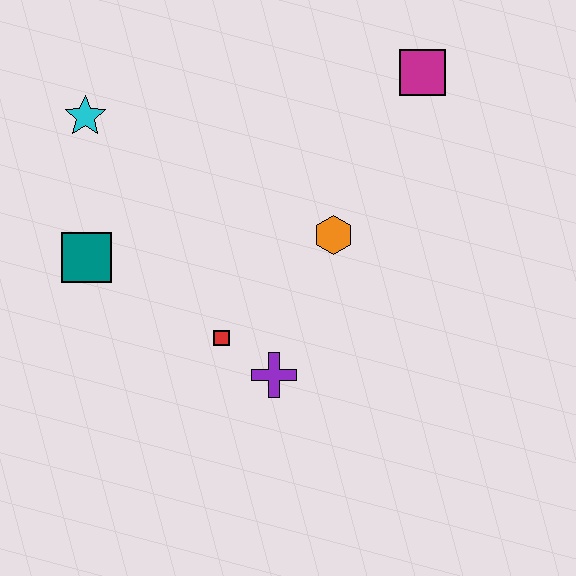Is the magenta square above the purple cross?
Yes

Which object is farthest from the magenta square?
The teal square is farthest from the magenta square.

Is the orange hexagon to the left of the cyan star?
No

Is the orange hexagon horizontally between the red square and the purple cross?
No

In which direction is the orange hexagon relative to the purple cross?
The orange hexagon is above the purple cross.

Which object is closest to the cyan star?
The teal square is closest to the cyan star.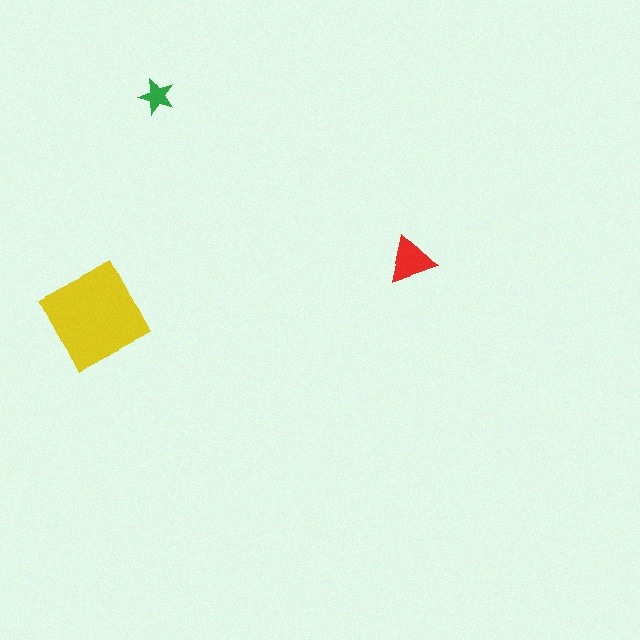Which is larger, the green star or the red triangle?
The red triangle.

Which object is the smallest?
The green star.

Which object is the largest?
The yellow square.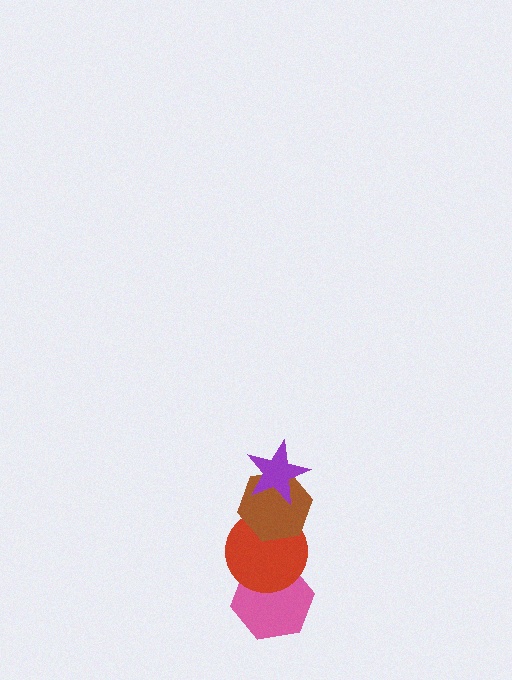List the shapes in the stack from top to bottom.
From top to bottom: the purple star, the brown hexagon, the red circle, the pink hexagon.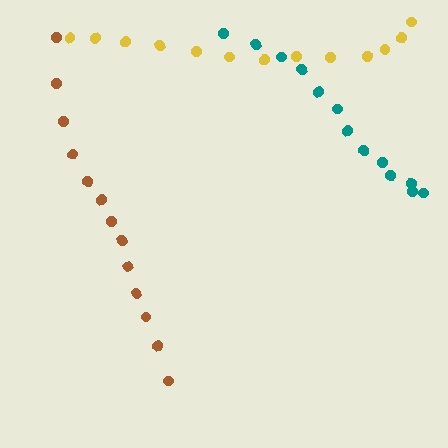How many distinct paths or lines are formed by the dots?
There are 3 distinct paths.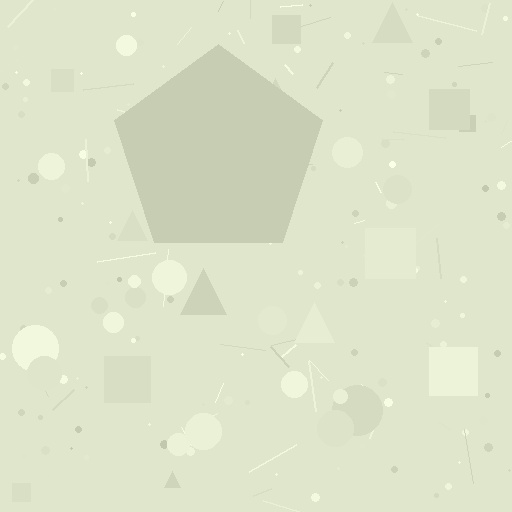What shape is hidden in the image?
A pentagon is hidden in the image.